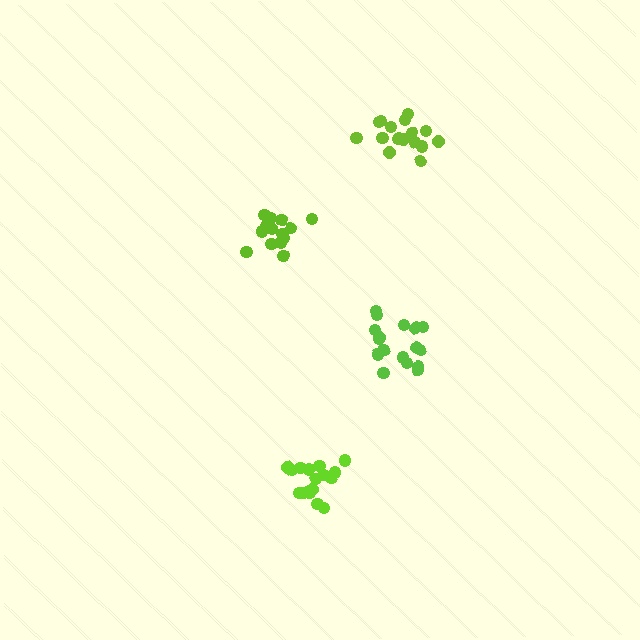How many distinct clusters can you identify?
There are 4 distinct clusters.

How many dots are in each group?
Group 1: 17 dots, Group 2: 18 dots, Group 3: 18 dots, Group 4: 15 dots (68 total).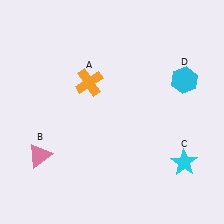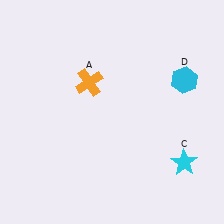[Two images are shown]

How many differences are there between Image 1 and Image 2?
There is 1 difference between the two images.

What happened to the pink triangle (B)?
The pink triangle (B) was removed in Image 2. It was in the bottom-left area of Image 1.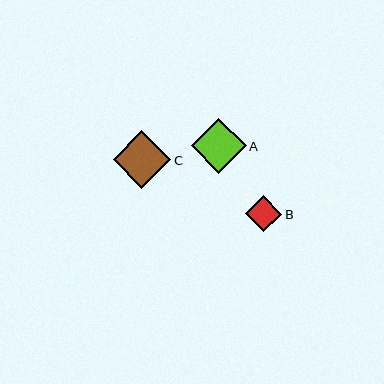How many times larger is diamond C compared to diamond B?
Diamond C is approximately 1.6 times the size of diamond B.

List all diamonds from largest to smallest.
From largest to smallest: C, A, B.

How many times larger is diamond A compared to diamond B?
Diamond A is approximately 1.5 times the size of diamond B.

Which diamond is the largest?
Diamond C is the largest with a size of approximately 58 pixels.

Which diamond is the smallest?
Diamond B is the smallest with a size of approximately 36 pixels.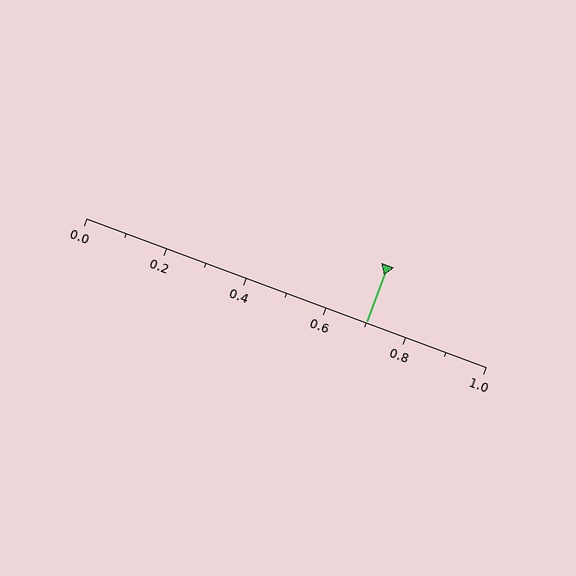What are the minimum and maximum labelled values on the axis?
The axis runs from 0.0 to 1.0.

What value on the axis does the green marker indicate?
The marker indicates approximately 0.7.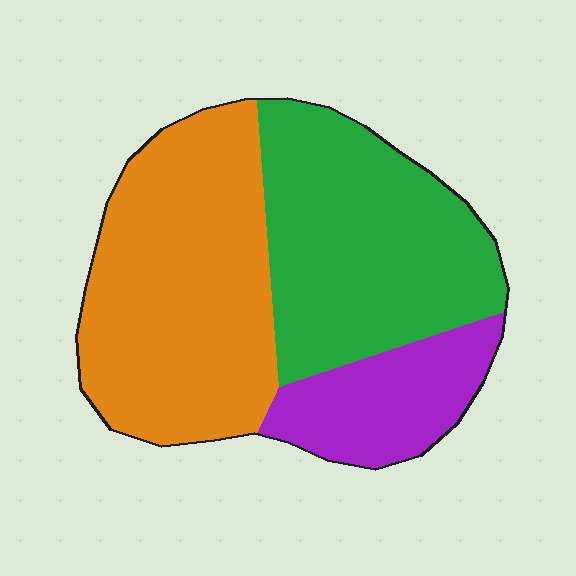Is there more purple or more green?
Green.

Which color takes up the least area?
Purple, at roughly 15%.